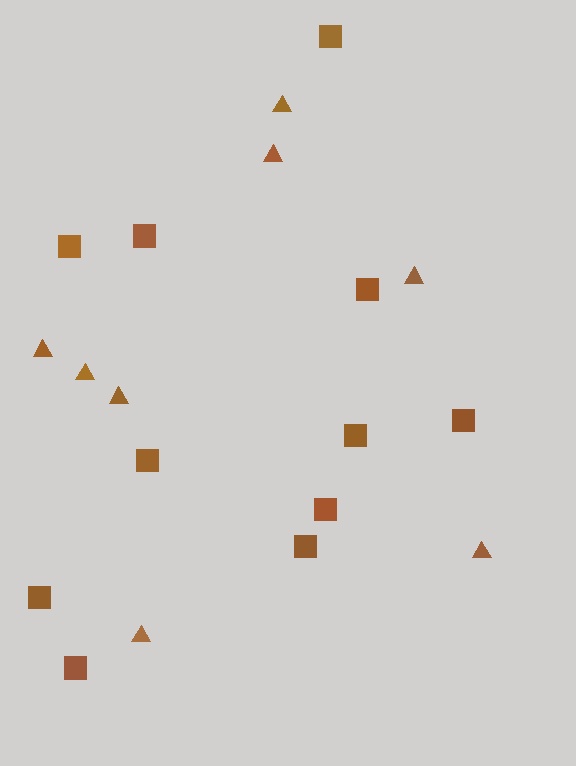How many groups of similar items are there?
There are 2 groups: one group of triangles (8) and one group of squares (11).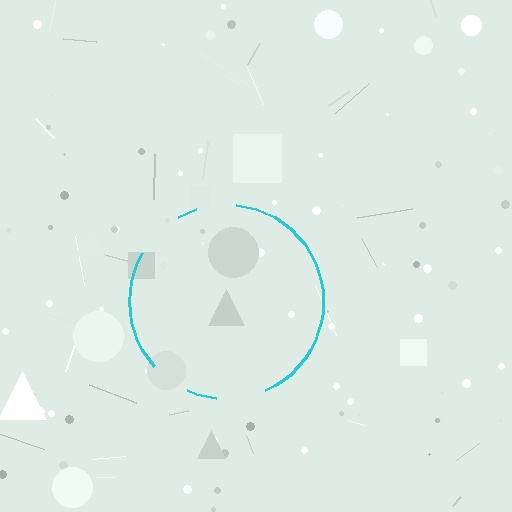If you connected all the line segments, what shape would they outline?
They would outline a circle.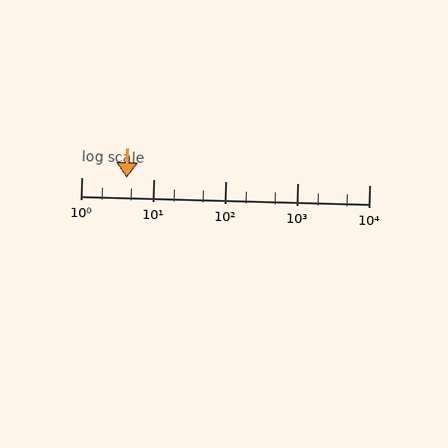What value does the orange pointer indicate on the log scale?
The pointer indicates approximately 4.3.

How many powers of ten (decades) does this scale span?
The scale spans 4 decades, from 1 to 10000.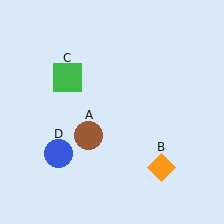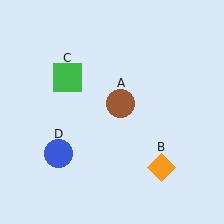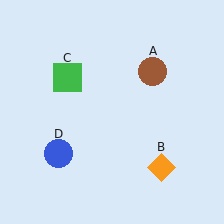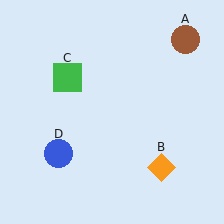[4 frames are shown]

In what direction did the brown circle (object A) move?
The brown circle (object A) moved up and to the right.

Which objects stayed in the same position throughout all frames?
Orange diamond (object B) and green square (object C) and blue circle (object D) remained stationary.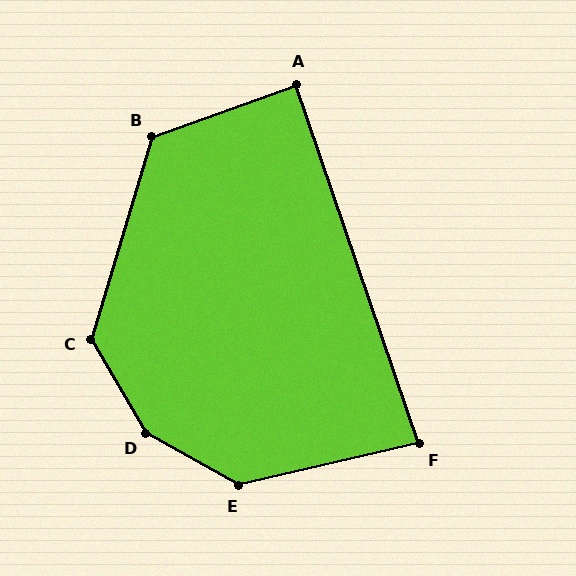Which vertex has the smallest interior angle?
F, at approximately 84 degrees.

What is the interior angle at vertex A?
Approximately 89 degrees (approximately right).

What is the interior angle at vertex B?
Approximately 126 degrees (obtuse).